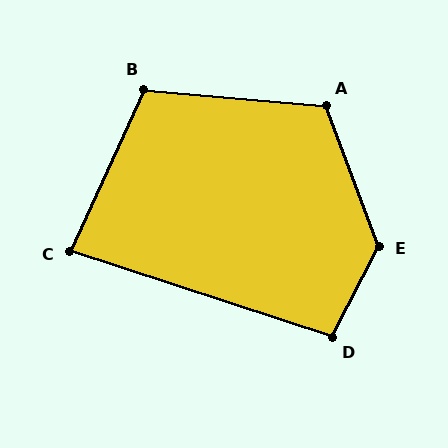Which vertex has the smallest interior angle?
C, at approximately 84 degrees.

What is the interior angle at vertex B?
Approximately 110 degrees (obtuse).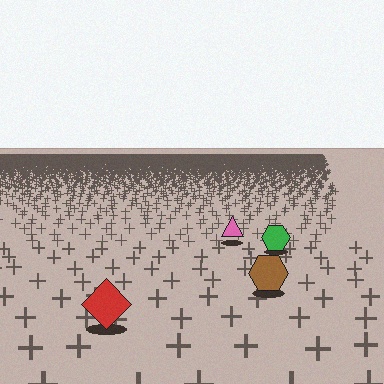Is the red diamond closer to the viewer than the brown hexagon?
Yes. The red diamond is closer — you can tell from the texture gradient: the ground texture is coarser near it.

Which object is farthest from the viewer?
The pink triangle is farthest from the viewer. It appears smaller and the ground texture around it is denser.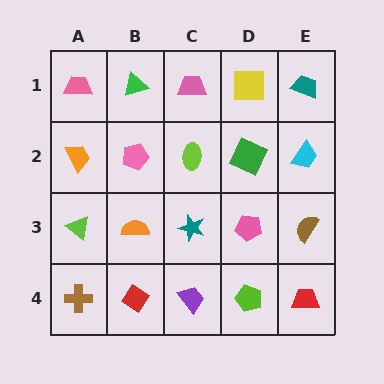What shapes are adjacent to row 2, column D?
A yellow square (row 1, column D), a pink pentagon (row 3, column D), a lime ellipse (row 2, column C), a cyan trapezoid (row 2, column E).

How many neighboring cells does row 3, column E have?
3.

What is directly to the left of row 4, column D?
A purple trapezoid.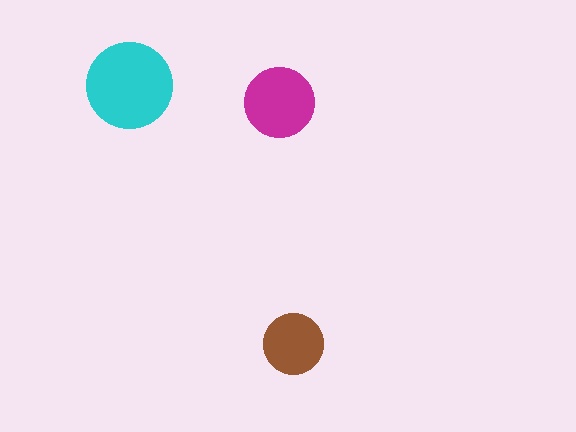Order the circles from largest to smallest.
the cyan one, the magenta one, the brown one.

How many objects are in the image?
There are 3 objects in the image.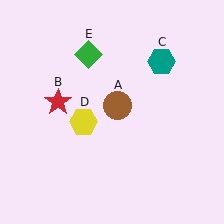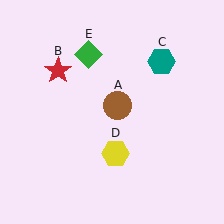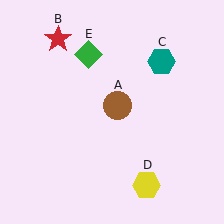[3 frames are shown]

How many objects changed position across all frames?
2 objects changed position: red star (object B), yellow hexagon (object D).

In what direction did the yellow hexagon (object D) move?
The yellow hexagon (object D) moved down and to the right.